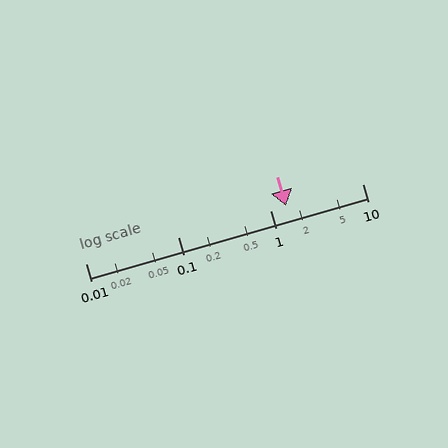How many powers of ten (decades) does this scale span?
The scale spans 3 decades, from 0.01 to 10.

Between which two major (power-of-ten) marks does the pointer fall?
The pointer is between 1 and 10.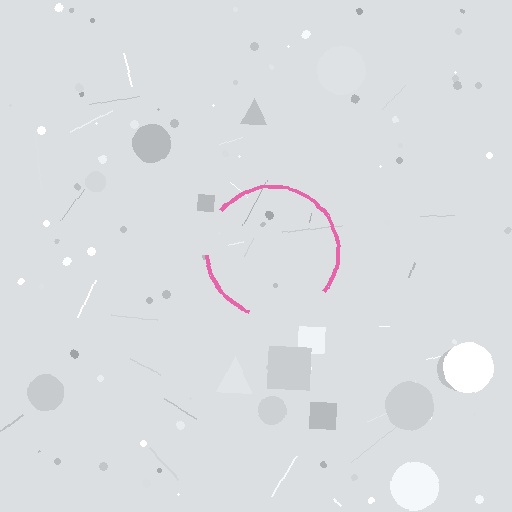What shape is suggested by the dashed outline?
The dashed outline suggests a circle.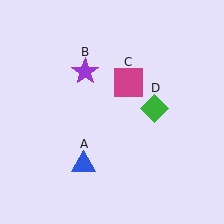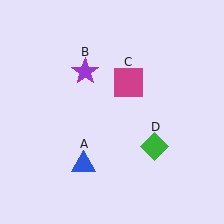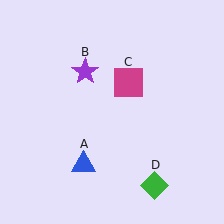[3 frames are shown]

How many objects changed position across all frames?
1 object changed position: green diamond (object D).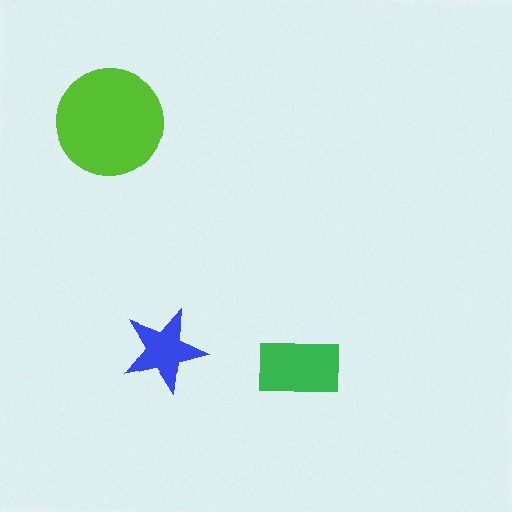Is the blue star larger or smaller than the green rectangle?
Smaller.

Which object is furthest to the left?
The lime circle is leftmost.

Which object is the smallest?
The blue star.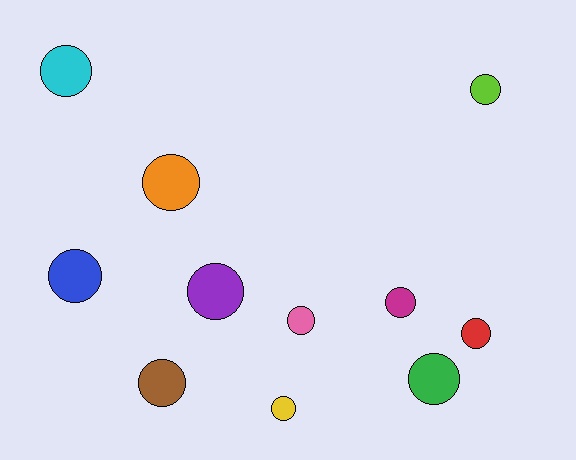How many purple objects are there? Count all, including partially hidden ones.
There is 1 purple object.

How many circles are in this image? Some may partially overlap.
There are 11 circles.